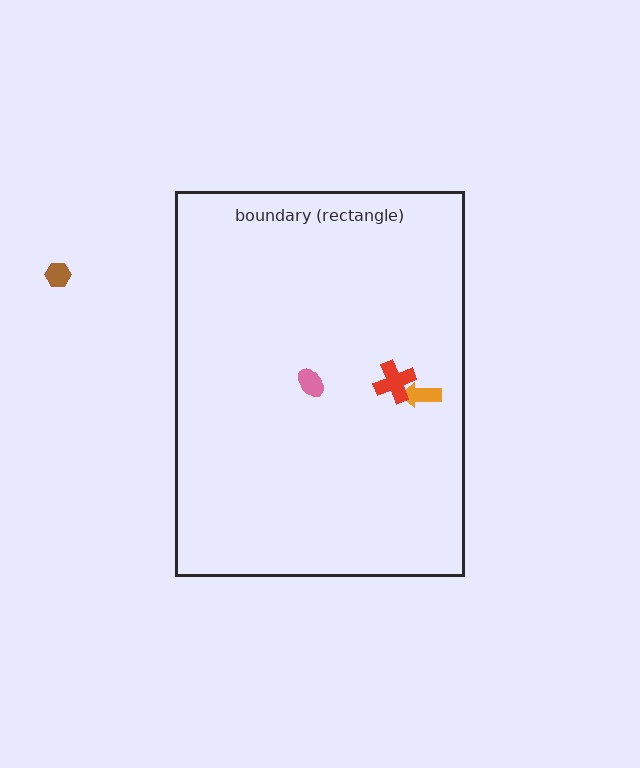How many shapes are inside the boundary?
3 inside, 1 outside.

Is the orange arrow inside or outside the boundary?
Inside.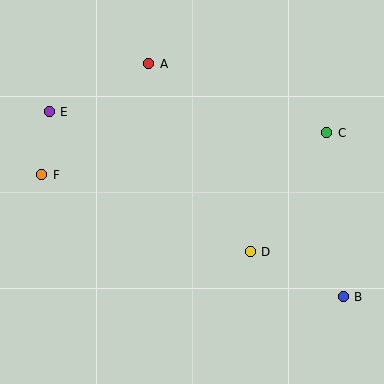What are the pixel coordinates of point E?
Point E is at (49, 112).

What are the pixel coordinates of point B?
Point B is at (343, 297).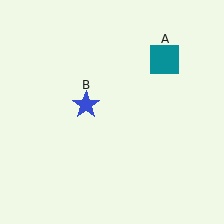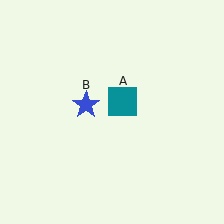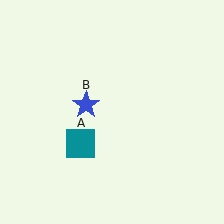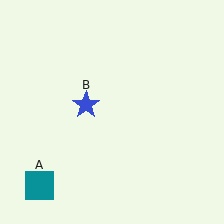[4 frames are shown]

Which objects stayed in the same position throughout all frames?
Blue star (object B) remained stationary.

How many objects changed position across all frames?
1 object changed position: teal square (object A).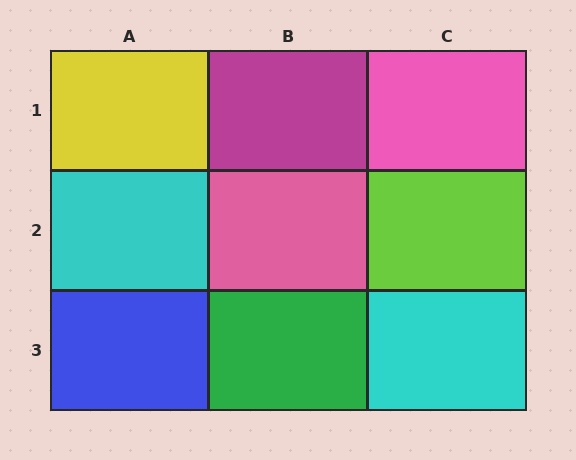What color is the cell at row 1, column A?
Yellow.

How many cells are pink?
2 cells are pink.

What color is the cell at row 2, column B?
Pink.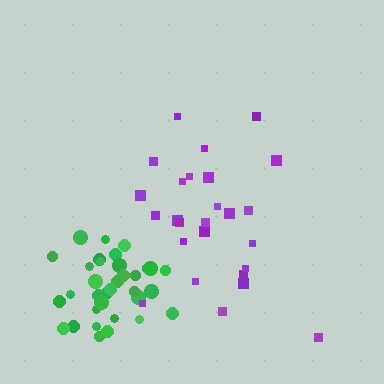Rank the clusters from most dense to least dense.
green, purple.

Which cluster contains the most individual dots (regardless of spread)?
Green (34).